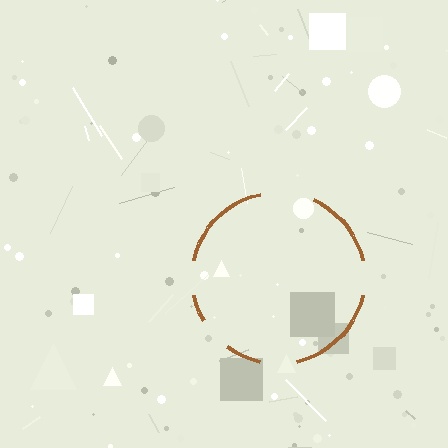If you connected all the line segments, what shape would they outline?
They would outline a circle.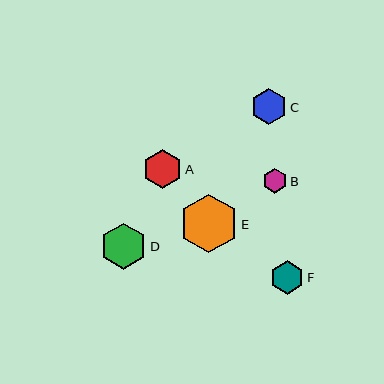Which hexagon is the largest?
Hexagon E is the largest with a size of approximately 58 pixels.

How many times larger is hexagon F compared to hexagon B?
Hexagon F is approximately 1.4 times the size of hexagon B.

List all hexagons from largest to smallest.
From largest to smallest: E, D, A, C, F, B.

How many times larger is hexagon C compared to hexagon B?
Hexagon C is approximately 1.5 times the size of hexagon B.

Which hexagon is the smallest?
Hexagon B is the smallest with a size of approximately 24 pixels.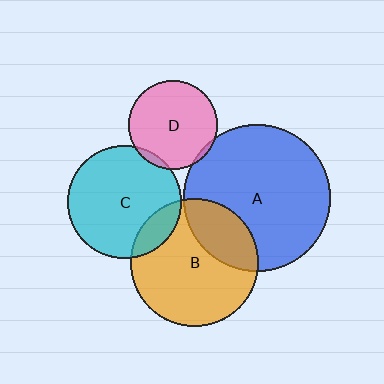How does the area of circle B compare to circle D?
Approximately 2.1 times.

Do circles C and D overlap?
Yes.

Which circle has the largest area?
Circle A (blue).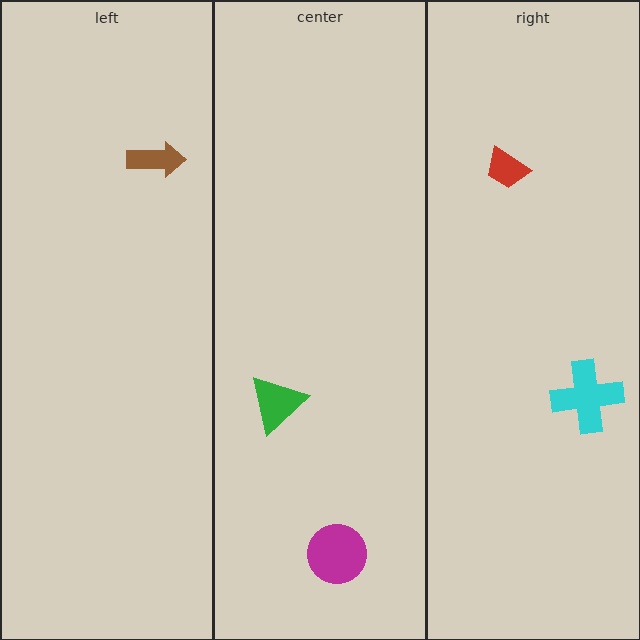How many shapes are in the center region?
2.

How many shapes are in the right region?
2.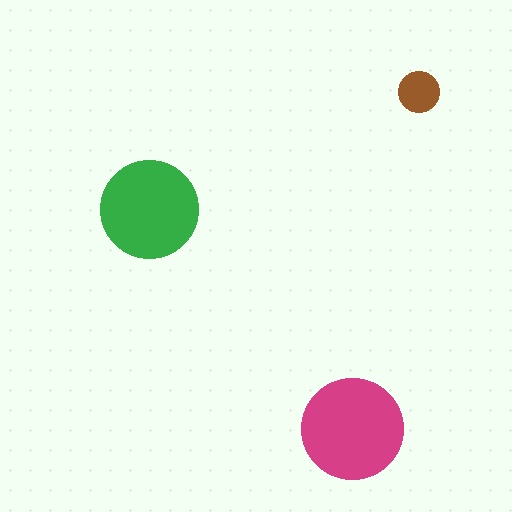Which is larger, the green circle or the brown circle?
The green one.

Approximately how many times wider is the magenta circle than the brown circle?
About 2.5 times wider.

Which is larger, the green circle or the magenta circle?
The magenta one.